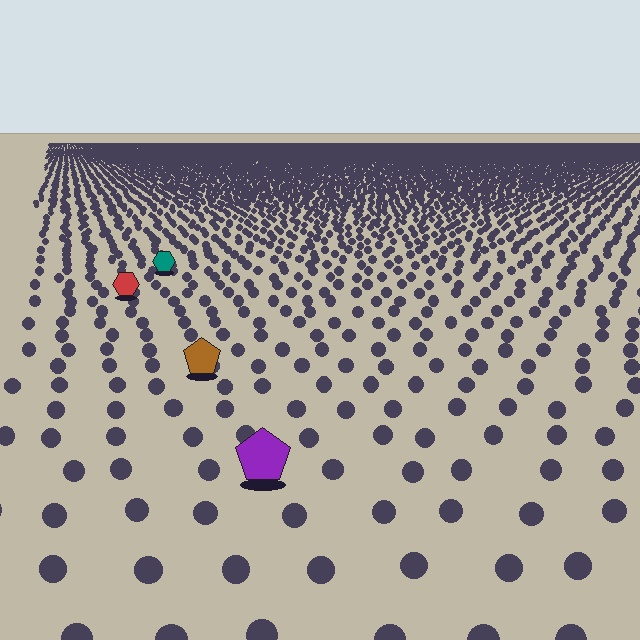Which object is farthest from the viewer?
The teal hexagon is farthest from the viewer. It appears smaller and the ground texture around it is denser.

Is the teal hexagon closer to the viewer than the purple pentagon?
No. The purple pentagon is closer — you can tell from the texture gradient: the ground texture is coarser near it.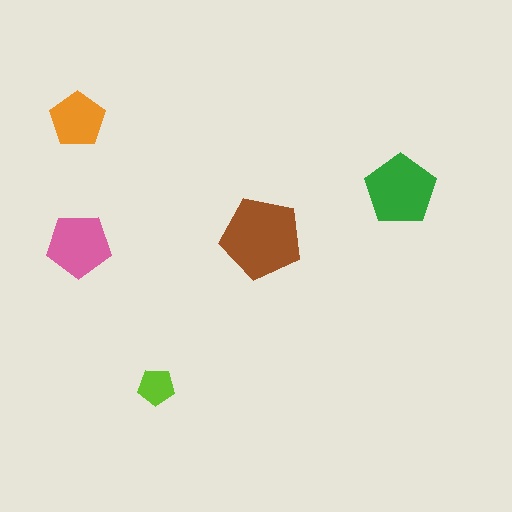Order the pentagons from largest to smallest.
the brown one, the green one, the pink one, the orange one, the lime one.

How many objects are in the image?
There are 5 objects in the image.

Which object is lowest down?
The lime pentagon is bottommost.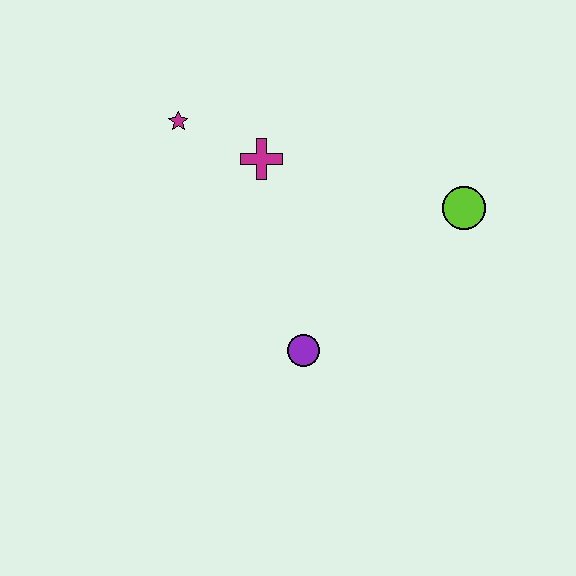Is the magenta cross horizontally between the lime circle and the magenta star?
Yes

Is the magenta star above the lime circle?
Yes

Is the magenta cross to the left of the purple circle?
Yes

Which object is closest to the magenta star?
The magenta cross is closest to the magenta star.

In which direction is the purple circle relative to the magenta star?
The purple circle is below the magenta star.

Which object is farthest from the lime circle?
The magenta star is farthest from the lime circle.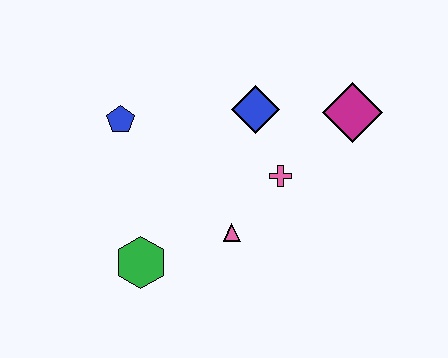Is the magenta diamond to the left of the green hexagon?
No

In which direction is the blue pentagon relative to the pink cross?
The blue pentagon is to the left of the pink cross.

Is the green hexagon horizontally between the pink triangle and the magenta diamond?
No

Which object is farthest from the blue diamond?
The green hexagon is farthest from the blue diamond.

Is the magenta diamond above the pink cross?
Yes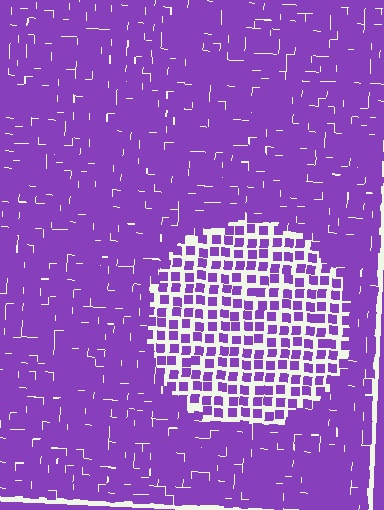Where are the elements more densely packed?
The elements are more densely packed outside the circle boundary.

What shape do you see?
I see a circle.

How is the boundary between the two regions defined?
The boundary is defined by a change in element density (approximately 2.1x ratio). All elements are the same color, size, and shape.